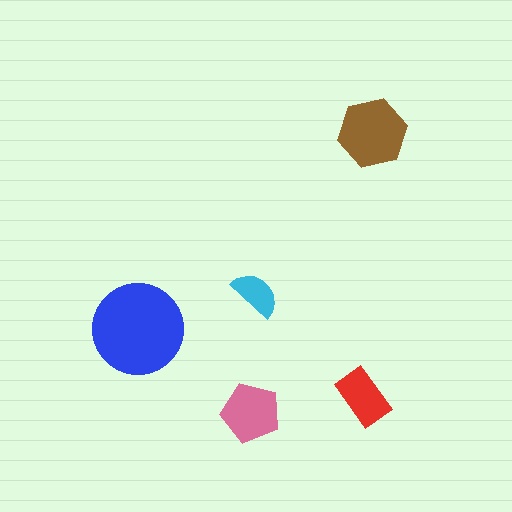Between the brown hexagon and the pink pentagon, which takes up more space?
The brown hexagon.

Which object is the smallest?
The cyan semicircle.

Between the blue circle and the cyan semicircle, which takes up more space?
The blue circle.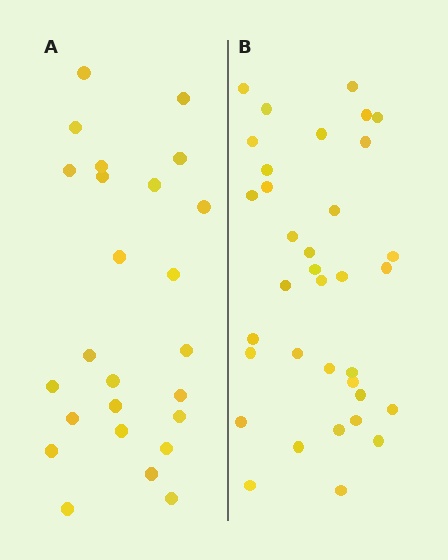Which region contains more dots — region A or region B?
Region B (the right region) has more dots.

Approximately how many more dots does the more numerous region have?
Region B has roughly 10 or so more dots than region A.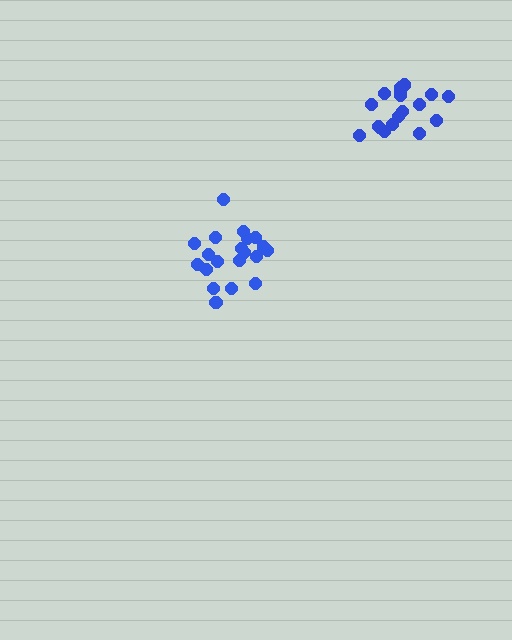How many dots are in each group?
Group 1: 20 dots, Group 2: 18 dots (38 total).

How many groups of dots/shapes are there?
There are 2 groups.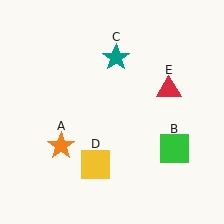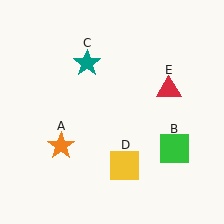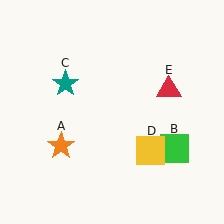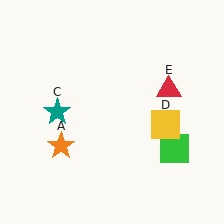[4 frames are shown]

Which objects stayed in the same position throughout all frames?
Orange star (object A) and green square (object B) and red triangle (object E) remained stationary.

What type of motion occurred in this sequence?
The teal star (object C), yellow square (object D) rotated counterclockwise around the center of the scene.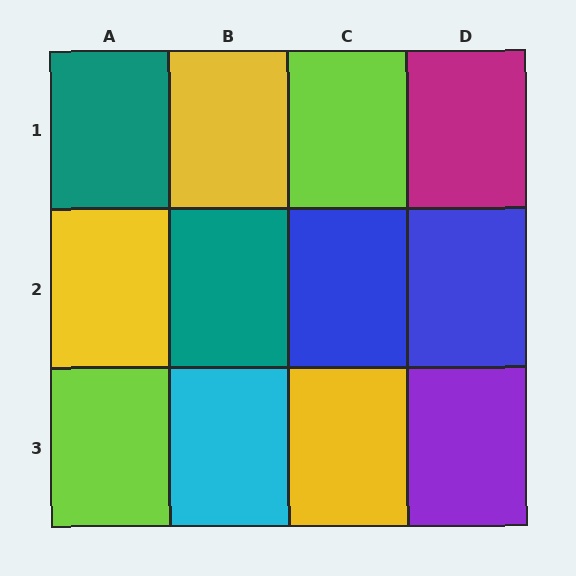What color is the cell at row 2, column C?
Blue.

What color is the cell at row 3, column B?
Cyan.